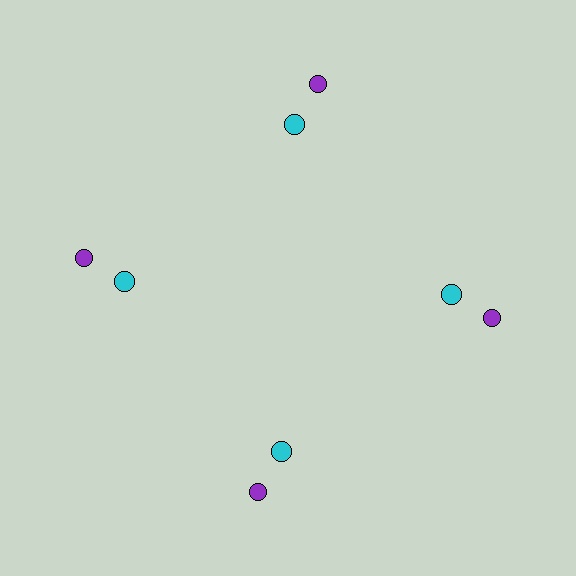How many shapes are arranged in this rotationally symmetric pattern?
There are 8 shapes, arranged in 4 groups of 2.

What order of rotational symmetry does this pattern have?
This pattern has 4-fold rotational symmetry.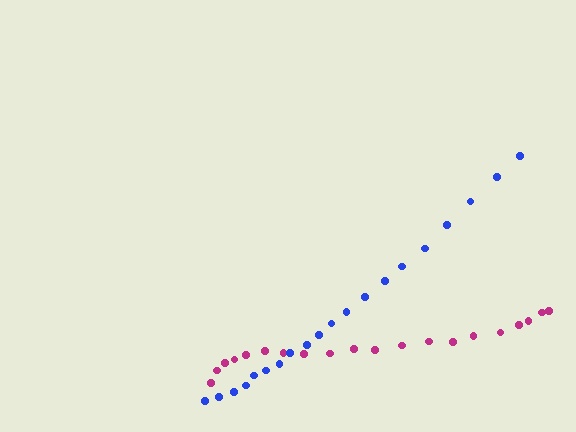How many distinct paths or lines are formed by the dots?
There are 2 distinct paths.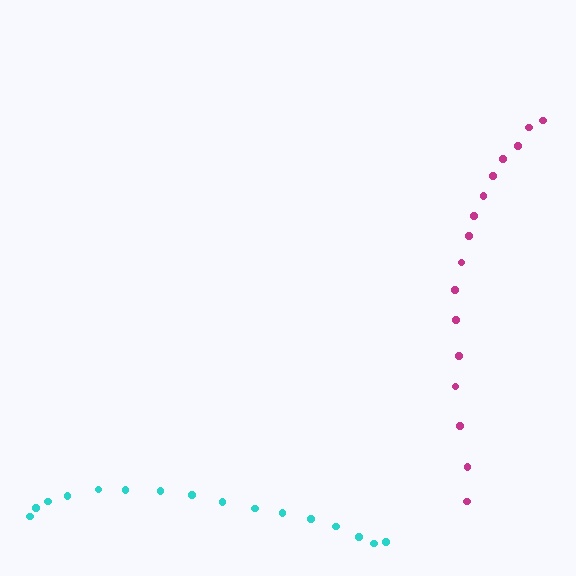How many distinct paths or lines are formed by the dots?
There are 2 distinct paths.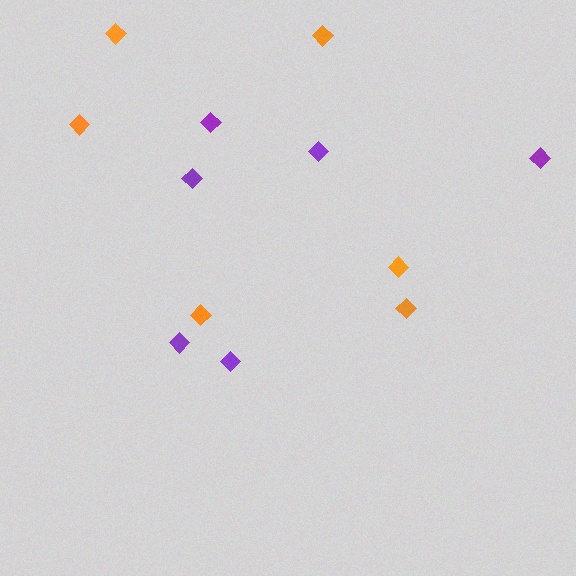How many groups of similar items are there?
There are 2 groups: one group of purple diamonds (6) and one group of orange diamonds (6).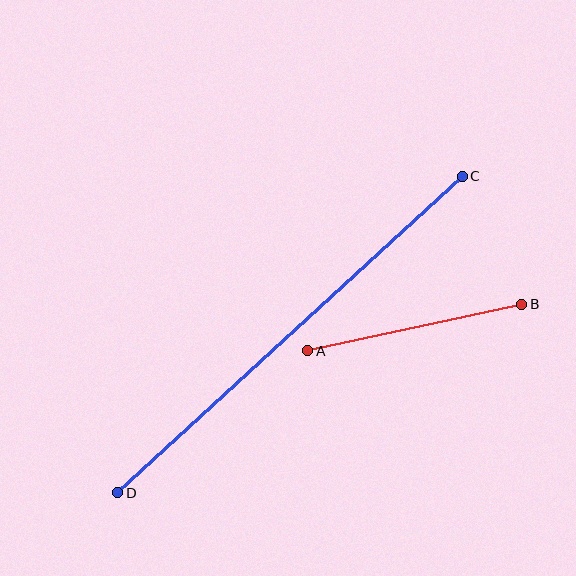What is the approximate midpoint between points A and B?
The midpoint is at approximately (415, 327) pixels.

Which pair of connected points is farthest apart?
Points C and D are farthest apart.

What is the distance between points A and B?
The distance is approximately 219 pixels.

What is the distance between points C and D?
The distance is approximately 468 pixels.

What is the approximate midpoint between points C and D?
The midpoint is at approximately (290, 334) pixels.